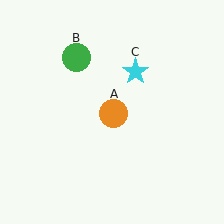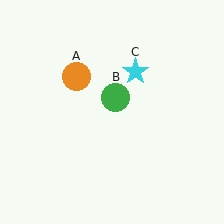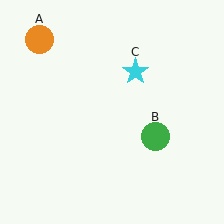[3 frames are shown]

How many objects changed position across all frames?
2 objects changed position: orange circle (object A), green circle (object B).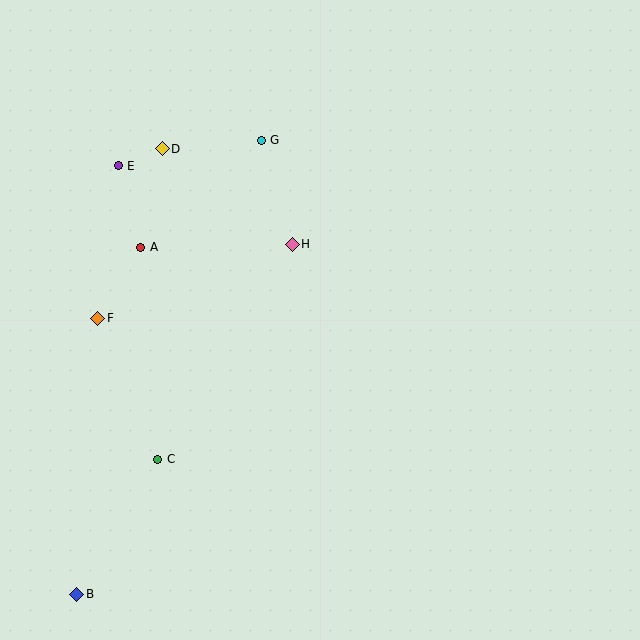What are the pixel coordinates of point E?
Point E is at (118, 166).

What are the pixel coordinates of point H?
Point H is at (292, 244).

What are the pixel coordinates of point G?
Point G is at (261, 140).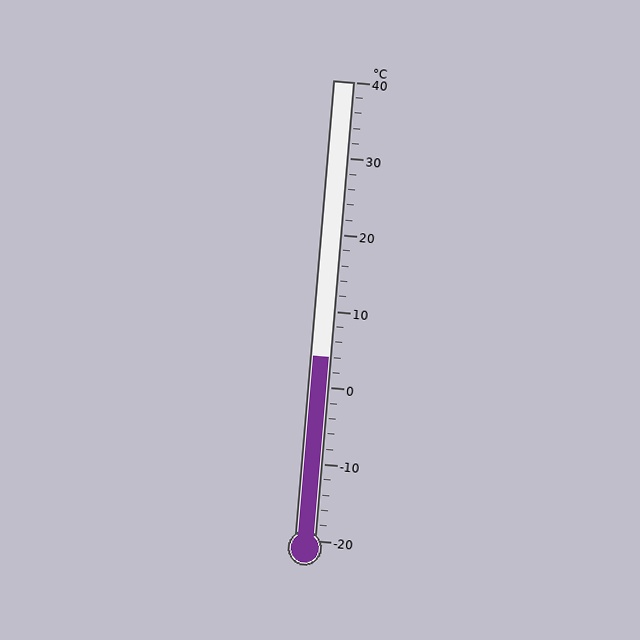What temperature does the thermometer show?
The thermometer shows approximately 4°C.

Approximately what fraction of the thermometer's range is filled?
The thermometer is filled to approximately 40% of its range.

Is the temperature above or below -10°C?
The temperature is above -10°C.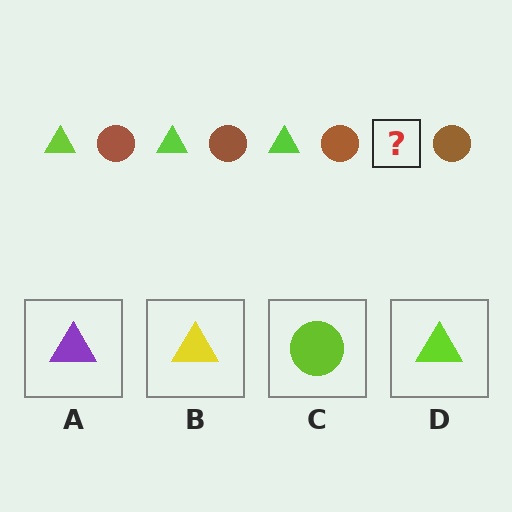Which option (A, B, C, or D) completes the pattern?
D.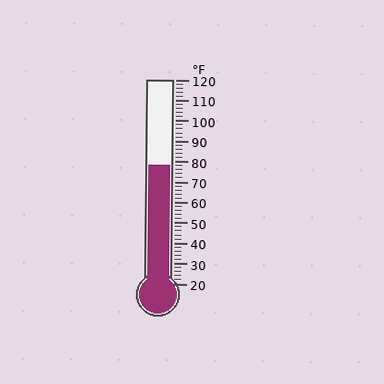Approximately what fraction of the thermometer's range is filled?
The thermometer is filled to approximately 60% of its range.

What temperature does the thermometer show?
The thermometer shows approximately 78°F.